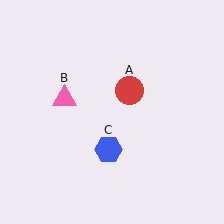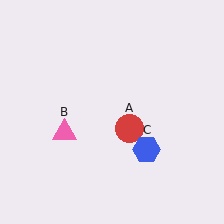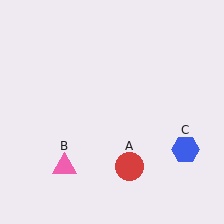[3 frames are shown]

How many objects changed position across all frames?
3 objects changed position: red circle (object A), pink triangle (object B), blue hexagon (object C).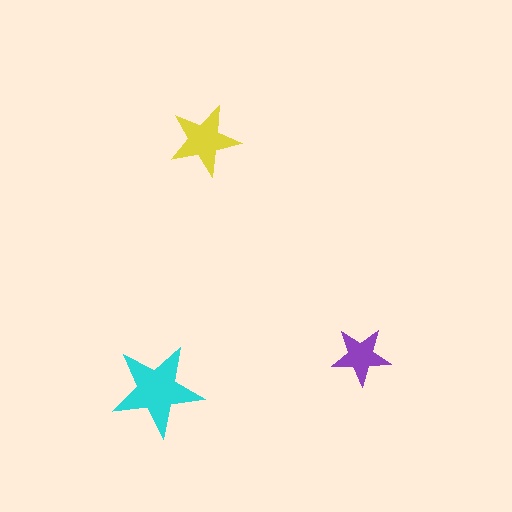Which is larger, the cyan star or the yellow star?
The cyan one.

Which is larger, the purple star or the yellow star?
The yellow one.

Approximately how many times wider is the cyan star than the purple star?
About 1.5 times wider.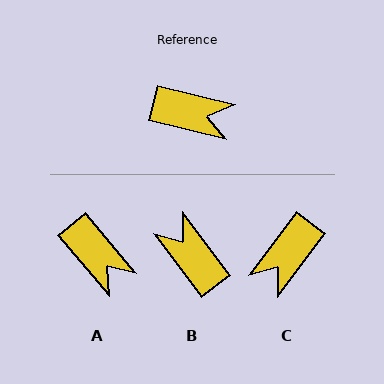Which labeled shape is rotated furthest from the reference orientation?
B, about 141 degrees away.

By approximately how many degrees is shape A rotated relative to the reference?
Approximately 37 degrees clockwise.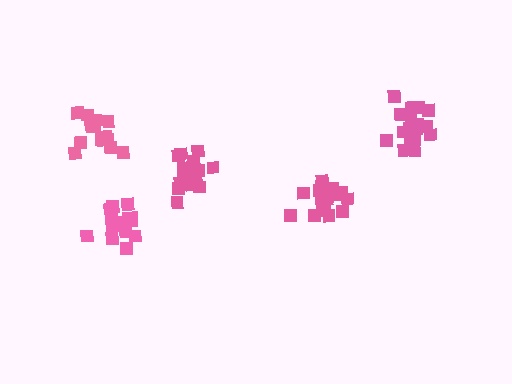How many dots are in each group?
Group 1: 16 dots, Group 2: 17 dots, Group 3: 18 dots, Group 4: 20 dots, Group 5: 19 dots (90 total).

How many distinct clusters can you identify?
There are 5 distinct clusters.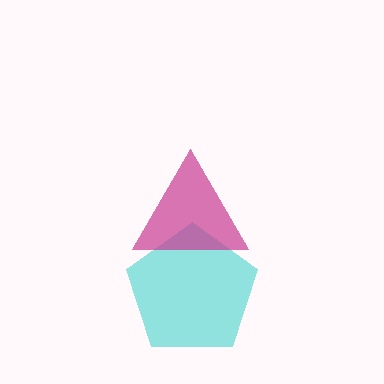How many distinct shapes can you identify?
There are 2 distinct shapes: a cyan pentagon, a magenta triangle.